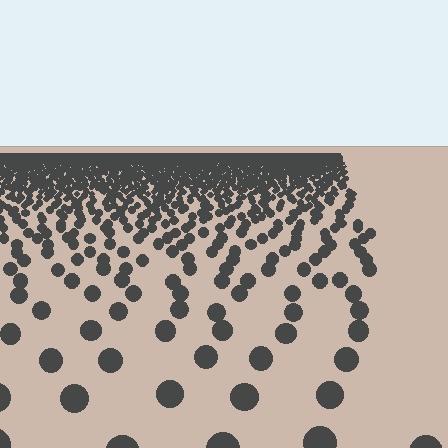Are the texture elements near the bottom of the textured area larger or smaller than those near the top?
Larger. Near the bottom, elements are closer to the viewer and appear at a bigger on-screen size.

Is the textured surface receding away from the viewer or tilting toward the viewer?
The surface is receding away from the viewer. Texture elements get smaller and denser toward the top.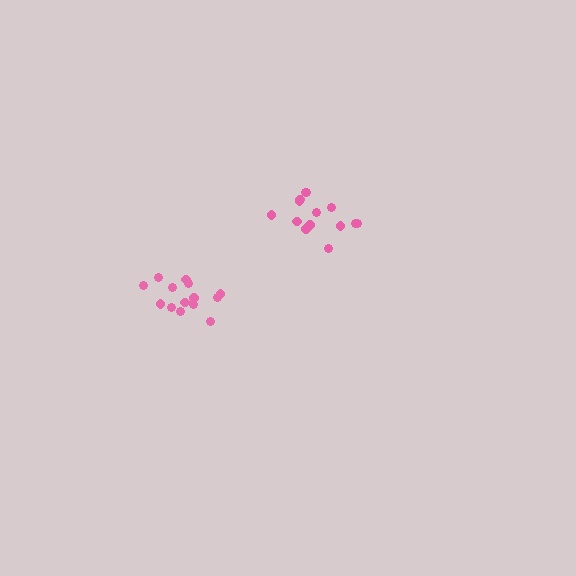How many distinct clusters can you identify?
There are 2 distinct clusters.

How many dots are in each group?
Group 1: 14 dots, Group 2: 14 dots (28 total).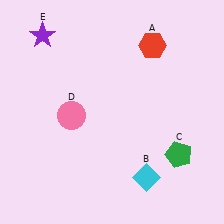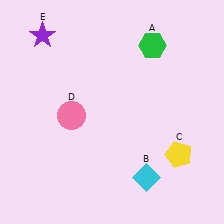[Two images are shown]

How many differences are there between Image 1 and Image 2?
There are 2 differences between the two images.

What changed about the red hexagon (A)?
In Image 1, A is red. In Image 2, it changed to green.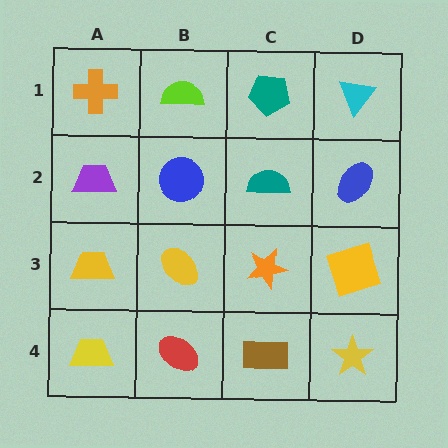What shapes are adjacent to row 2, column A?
An orange cross (row 1, column A), a yellow trapezoid (row 3, column A), a blue circle (row 2, column B).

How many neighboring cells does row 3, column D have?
3.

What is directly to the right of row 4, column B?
A brown rectangle.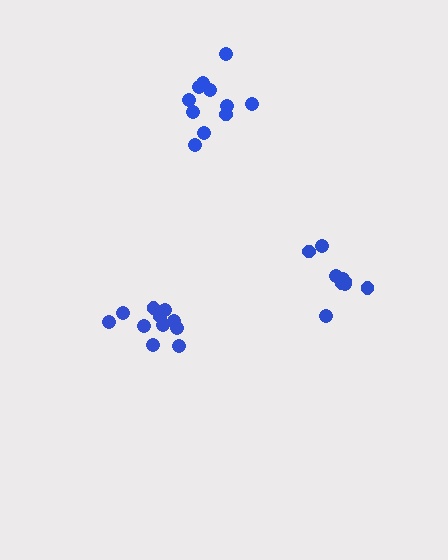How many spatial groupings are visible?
There are 3 spatial groupings.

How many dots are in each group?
Group 1: 11 dots, Group 2: 11 dots, Group 3: 9 dots (31 total).